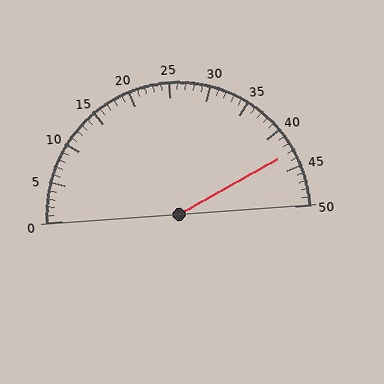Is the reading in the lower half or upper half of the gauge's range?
The reading is in the upper half of the range (0 to 50).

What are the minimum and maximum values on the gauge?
The gauge ranges from 0 to 50.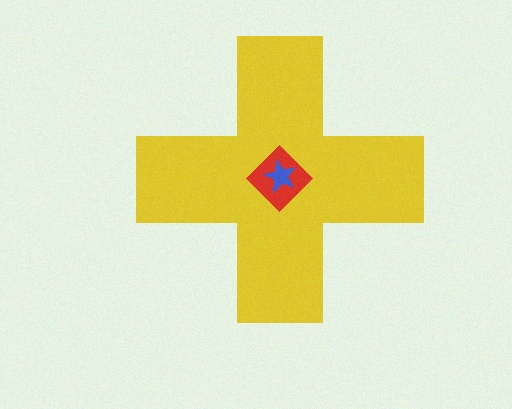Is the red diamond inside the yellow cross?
Yes.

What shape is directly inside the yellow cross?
The red diamond.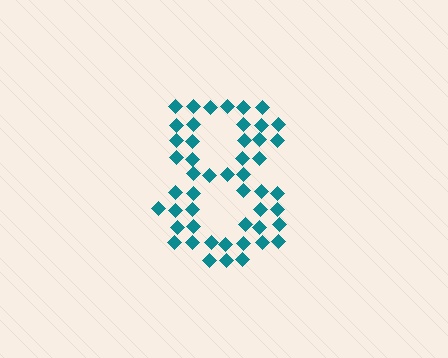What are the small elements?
The small elements are diamonds.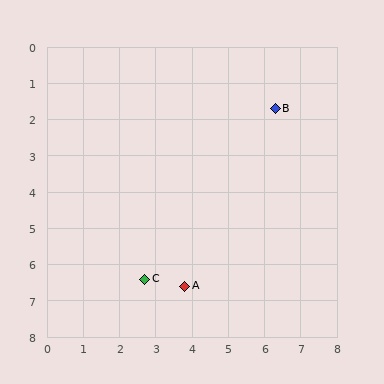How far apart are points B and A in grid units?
Points B and A are about 5.5 grid units apart.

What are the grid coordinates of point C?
Point C is at approximately (2.7, 6.4).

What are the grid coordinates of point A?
Point A is at approximately (3.8, 6.6).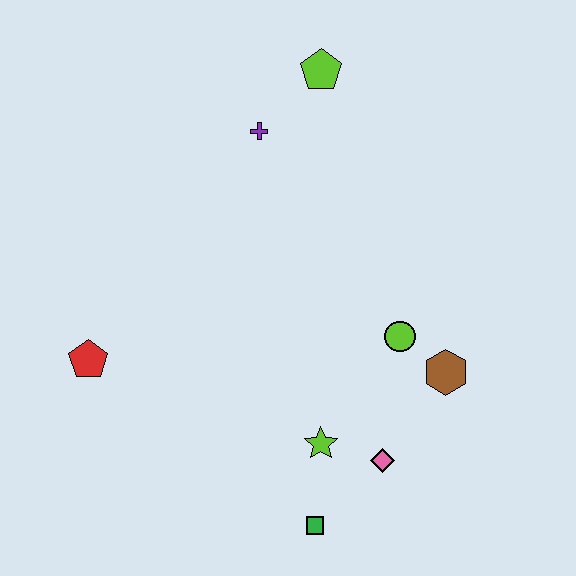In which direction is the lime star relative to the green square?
The lime star is above the green square.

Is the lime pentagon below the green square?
No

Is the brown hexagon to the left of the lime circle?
No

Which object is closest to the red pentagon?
The lime star is closest to the red pentagon.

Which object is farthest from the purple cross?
The green square is farthest from the purple cross.